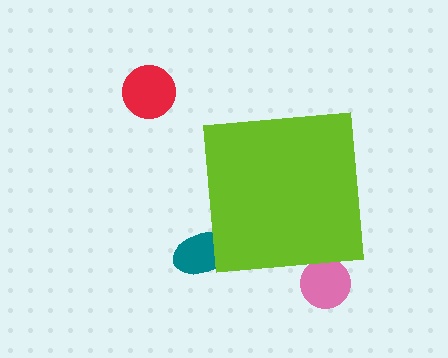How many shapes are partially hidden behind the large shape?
2 shapes are partially hidden.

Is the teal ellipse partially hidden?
Yes, the teal ellipse is partially hidden behind the lime square.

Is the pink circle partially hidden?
Yes, the pink circle is partially hidden behind the lime square.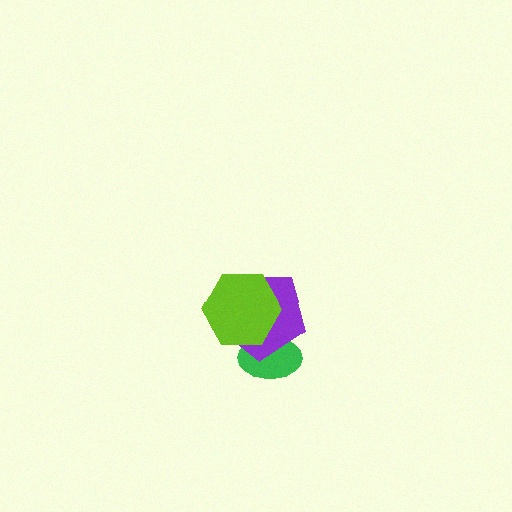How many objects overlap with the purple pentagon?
2 objects overlap with the purple pentagon.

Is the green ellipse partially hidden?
Yes, it is partially covered by another shape.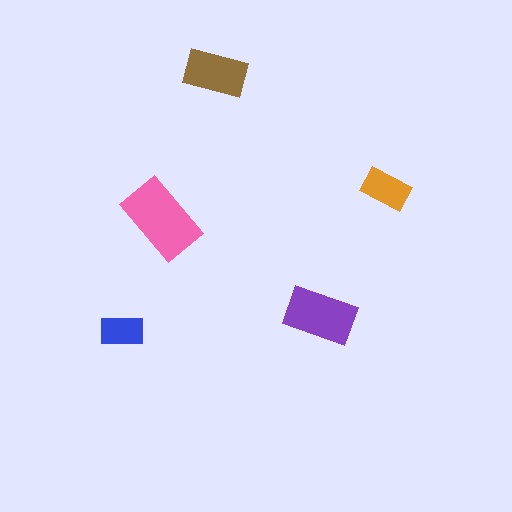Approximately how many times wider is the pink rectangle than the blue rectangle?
About 2 times wider.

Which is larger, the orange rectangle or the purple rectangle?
The purple one.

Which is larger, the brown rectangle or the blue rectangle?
The brown one.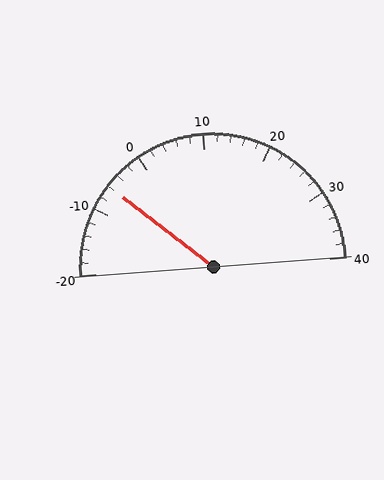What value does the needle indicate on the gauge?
The needle indicates approximately -6.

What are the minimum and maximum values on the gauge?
The gauge ranges from -20 to 40.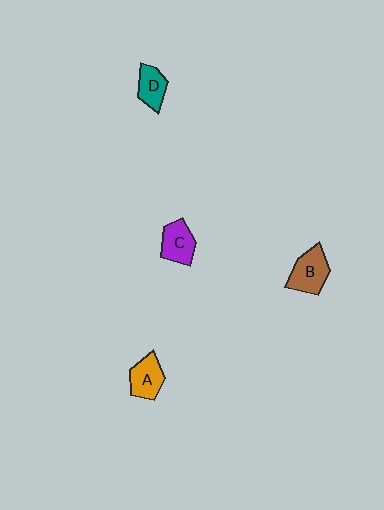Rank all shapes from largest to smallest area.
From largest to smallest: B (brown), A (orange), C (purple), D (teal).